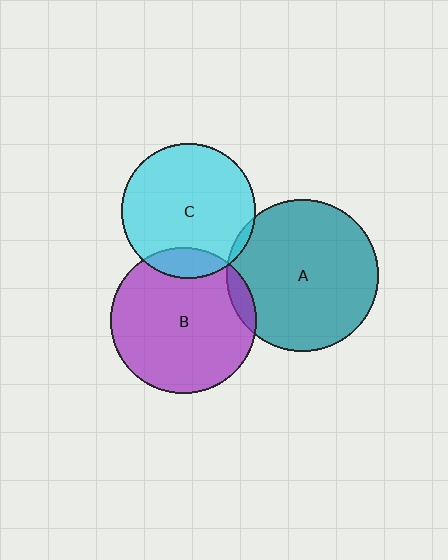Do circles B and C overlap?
Yes.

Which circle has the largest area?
Circle A (teal).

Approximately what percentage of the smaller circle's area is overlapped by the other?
Approximately 15%.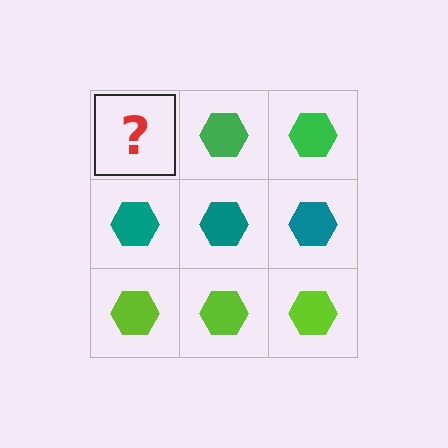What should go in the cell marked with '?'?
The missing cell should contain a green hexagon.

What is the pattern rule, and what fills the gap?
The rule is that each row has a consistent color. The gap should be filled with a green hexagon.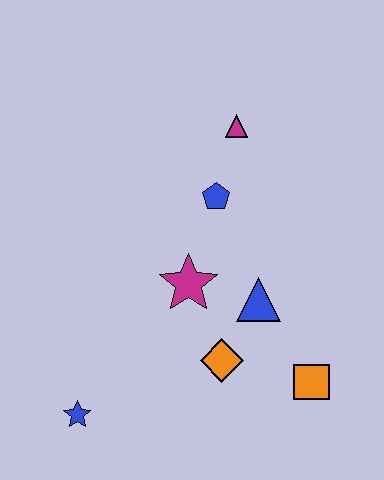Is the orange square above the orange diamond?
No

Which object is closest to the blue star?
The orange diamond is closest to the blue star.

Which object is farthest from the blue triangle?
The blue star is farthest from the blue triangle.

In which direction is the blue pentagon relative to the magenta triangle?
The blue pentagon is below the magenta triangle.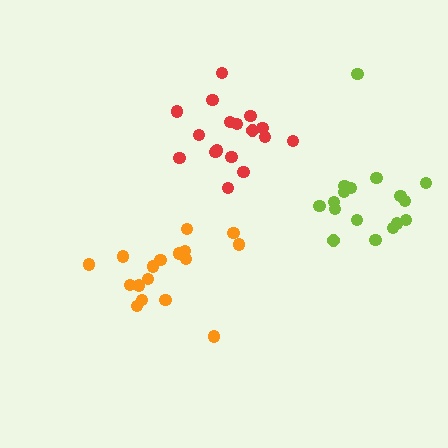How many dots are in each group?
Group 1: 17 dots, Group 2: 17 dots, Group 3: 17 dots (51 total).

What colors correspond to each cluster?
The clusters are colored: red, lime, orange.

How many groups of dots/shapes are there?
There are 3 groups.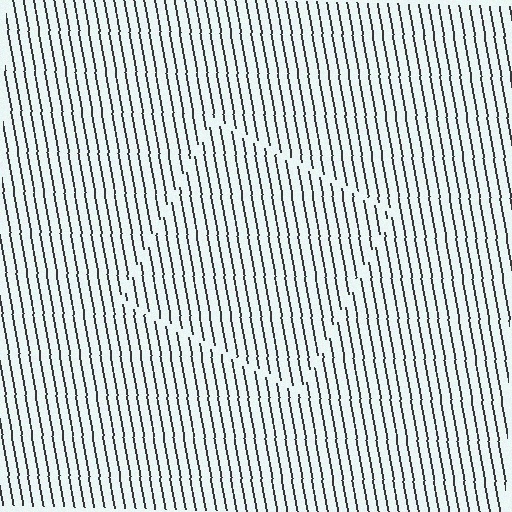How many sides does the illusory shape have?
4 sides — the line-ends trace a square.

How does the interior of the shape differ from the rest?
The interior of the shape contains the same grating, shifted by half a period — the contour is defined by the phase discontinuity where line-ends from the inner and outer gratings abut.